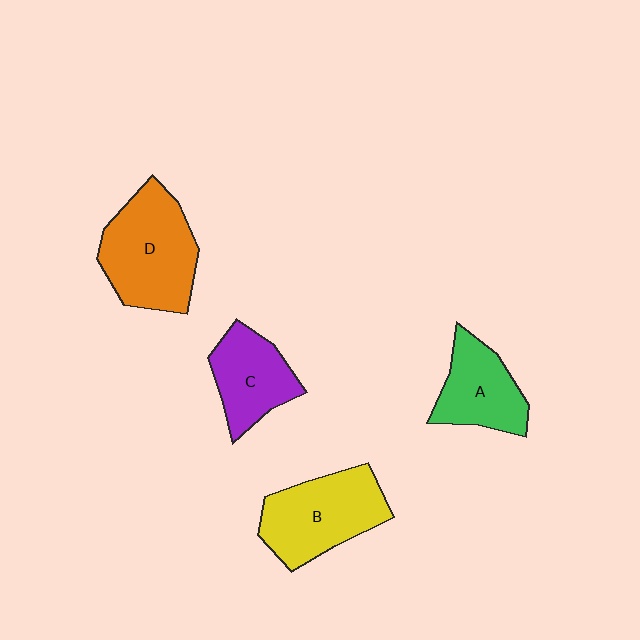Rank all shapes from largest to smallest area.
From largest to smallest: D (orange), B (yellow), A (green), C (purple).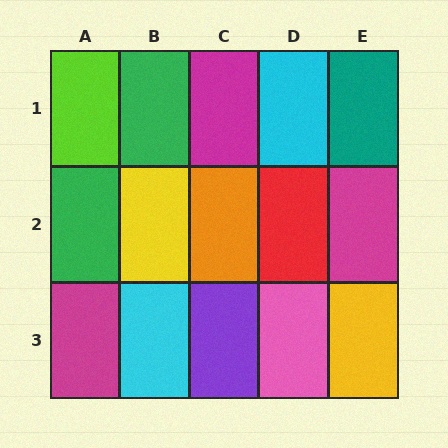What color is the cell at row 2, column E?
Magenta.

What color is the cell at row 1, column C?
Magenta.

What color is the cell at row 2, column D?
Red.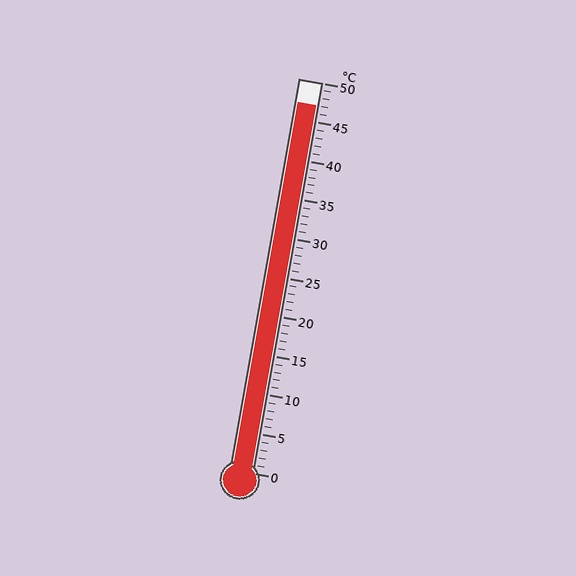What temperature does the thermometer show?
The thermometer shows approximately 47°C.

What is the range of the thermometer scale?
The thermometer scale ranges from 0°C to 50°C.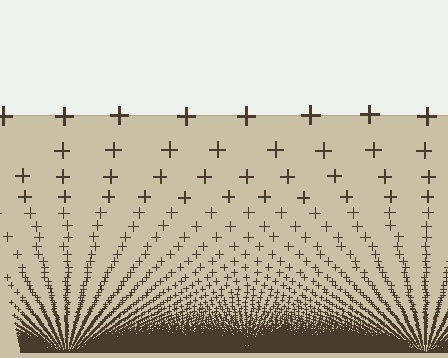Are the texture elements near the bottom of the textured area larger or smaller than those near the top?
Smaller. The gradient is inverted — elements near the bottom are smaller and denser.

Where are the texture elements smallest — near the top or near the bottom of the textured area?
Near the bottom.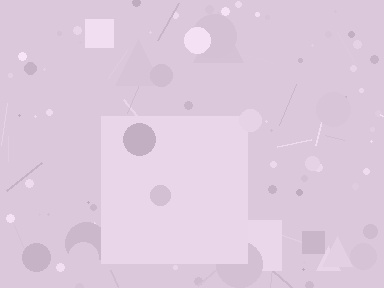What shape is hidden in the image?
A square is hidden in the image.